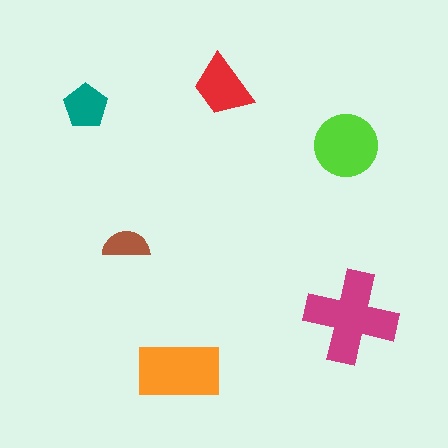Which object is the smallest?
The brown semicircle.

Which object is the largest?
The magenta cross.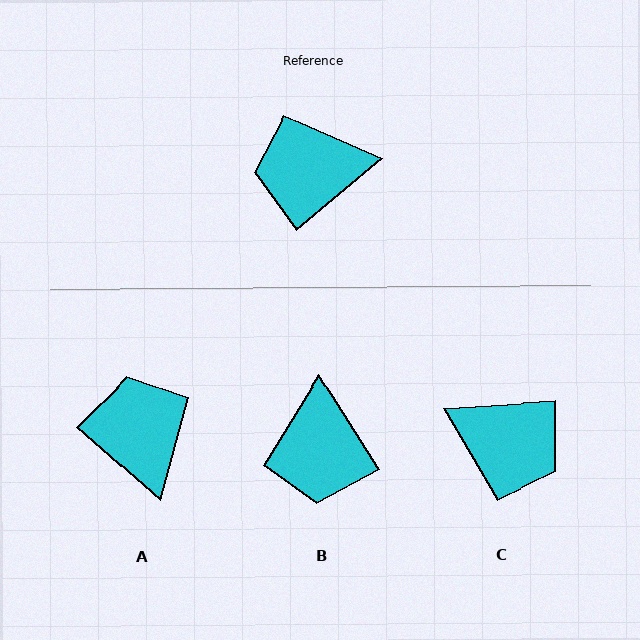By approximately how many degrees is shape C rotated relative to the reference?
Approximately 144 degrees counter-clockwise.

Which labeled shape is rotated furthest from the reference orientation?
C, about 144 degrees away.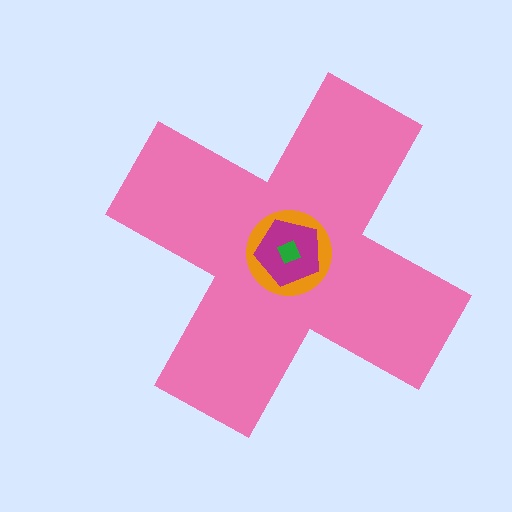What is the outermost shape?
The pink cross.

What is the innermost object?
The green square.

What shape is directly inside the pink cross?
The orange circle.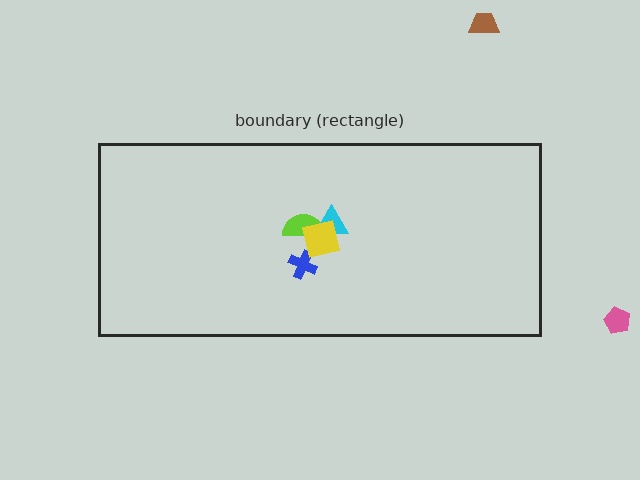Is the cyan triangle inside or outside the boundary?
Inside.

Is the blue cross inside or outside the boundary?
Inside.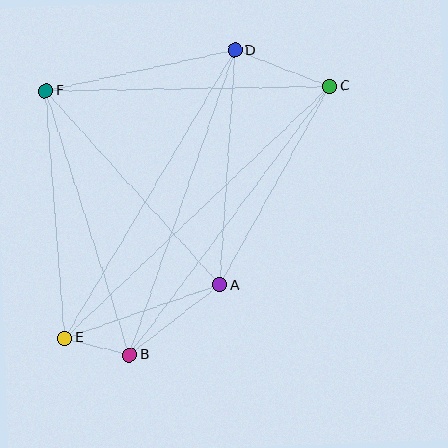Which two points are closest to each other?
Points B and E are closest to each other.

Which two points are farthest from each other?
Points C and E are farthest from each other.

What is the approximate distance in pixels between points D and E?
The distance between D and E is approximately 334 pixels.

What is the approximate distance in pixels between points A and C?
The distance between A and C is approximately 227 pixels.